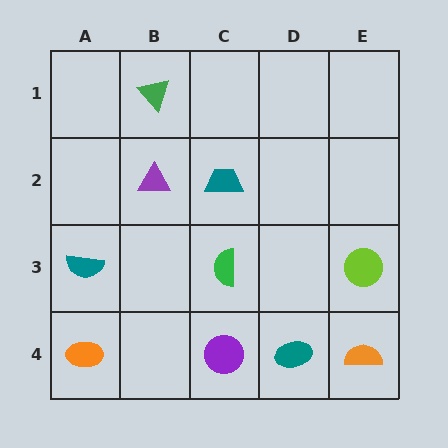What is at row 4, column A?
An orange ellipse.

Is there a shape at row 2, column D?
No, that cell is empty.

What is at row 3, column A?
A teal semicircle.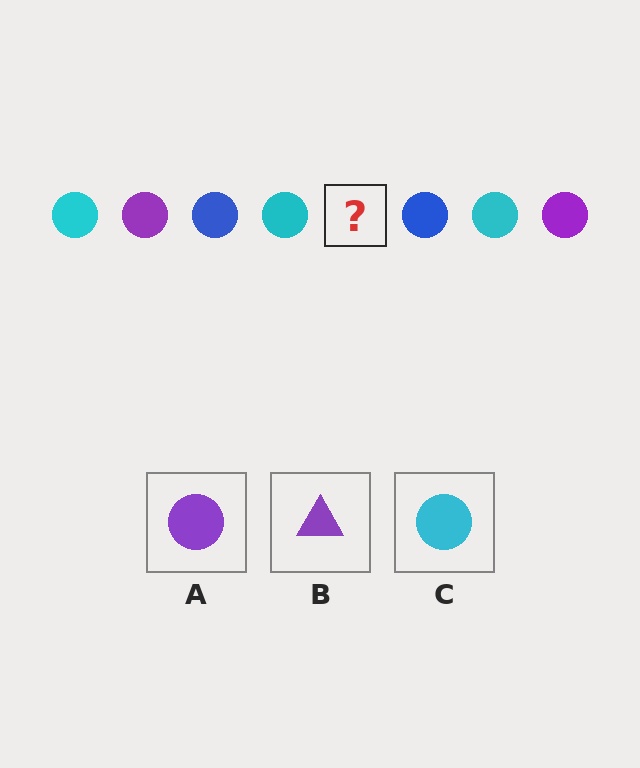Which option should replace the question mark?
Option A.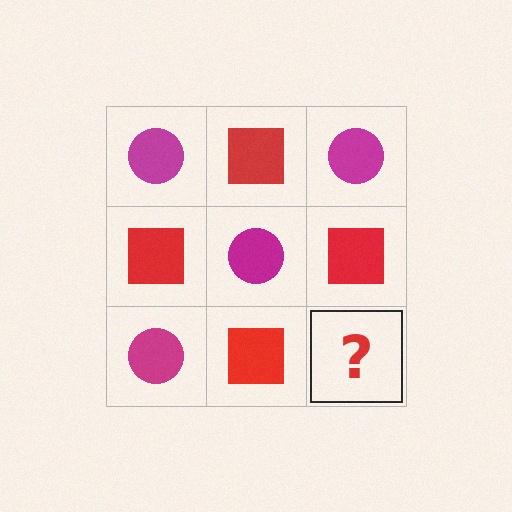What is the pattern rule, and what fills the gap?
The rule is that it alternates magenta circle and red square in a checkerboard pattern. The gap should be filled with a magenta circle.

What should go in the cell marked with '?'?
The missing cell should contain a magenta circle.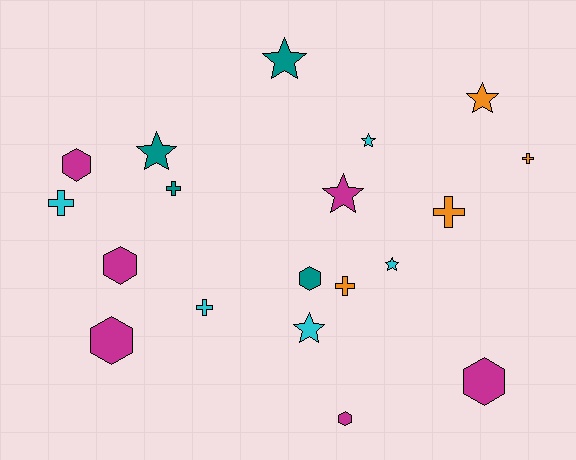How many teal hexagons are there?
There is 1 teal hexagon.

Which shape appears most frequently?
Star, with 7 objects.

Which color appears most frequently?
Magenta, with 6 objects.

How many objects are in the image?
There are 19 objects.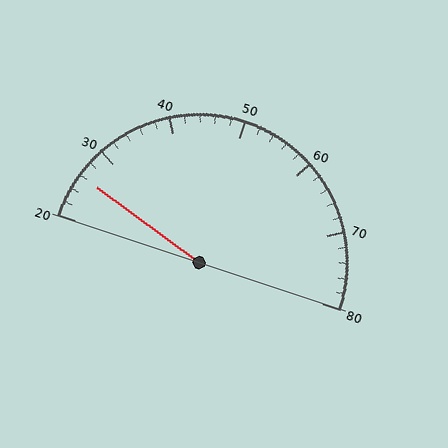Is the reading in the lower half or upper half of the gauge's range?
The reading is in the lower half of the range (20 to 80).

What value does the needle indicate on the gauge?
The needle indicates approximately 26.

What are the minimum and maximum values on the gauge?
The gauge ranges from 20 to 80.